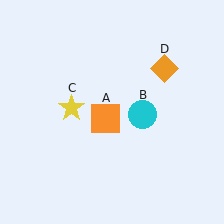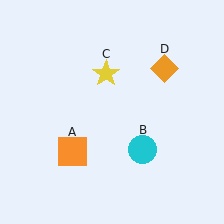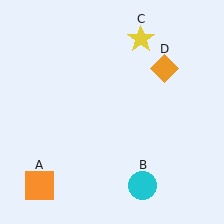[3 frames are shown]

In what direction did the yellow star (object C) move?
The yellow star (object C) moved up and to the right.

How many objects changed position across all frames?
3 objects changed position: orange square (object A), cyan circle (object B), yellow star (object C).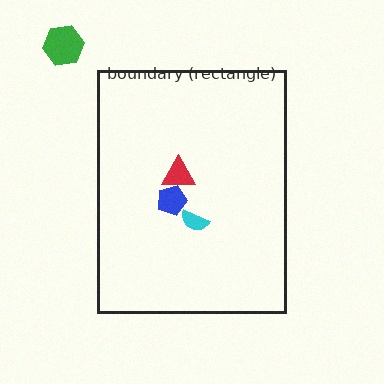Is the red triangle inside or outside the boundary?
Inside.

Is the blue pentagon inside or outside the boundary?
Inside.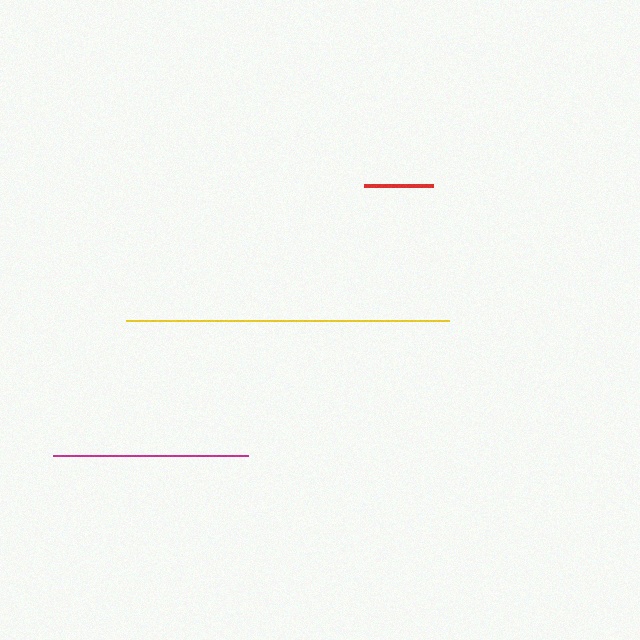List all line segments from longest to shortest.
From longest to shortest: yellow, magenta, red.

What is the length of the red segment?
The red segment is approximately 69 pixels long.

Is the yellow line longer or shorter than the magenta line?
The yellow line is longer than the magenta line.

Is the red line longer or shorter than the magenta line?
The magenta line is longer than the red line.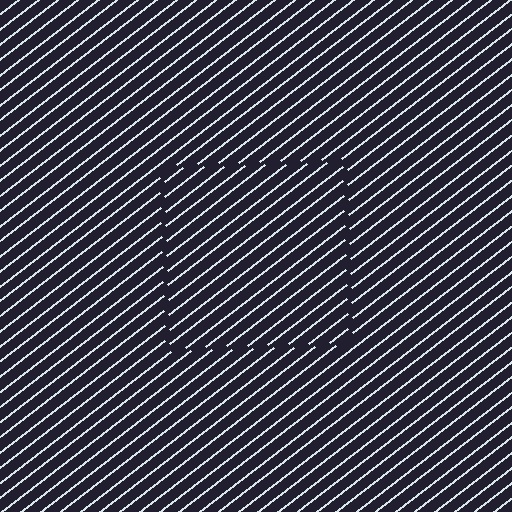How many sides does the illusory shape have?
4 sides — the line-ends trace a square.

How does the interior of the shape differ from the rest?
The interior of the shape contains the same grating, shifted by half a period — the contour is defined by the phase discontinuity where line-ends from the inner and outer gratings abut.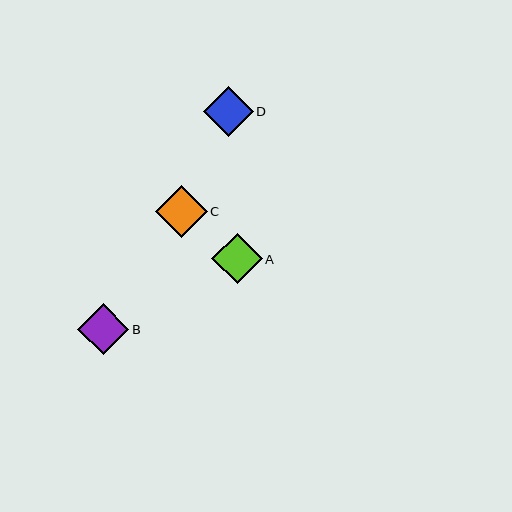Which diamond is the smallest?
Diamond D is the smallest with a size of approximately 50 pixels.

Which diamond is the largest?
Diamond C is the largest with a size of approximately 52 pixels.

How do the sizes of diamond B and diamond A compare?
Diamond B and diamond A are approximately the same size.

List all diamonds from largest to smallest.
From largest to smallest: C, B, A, D.